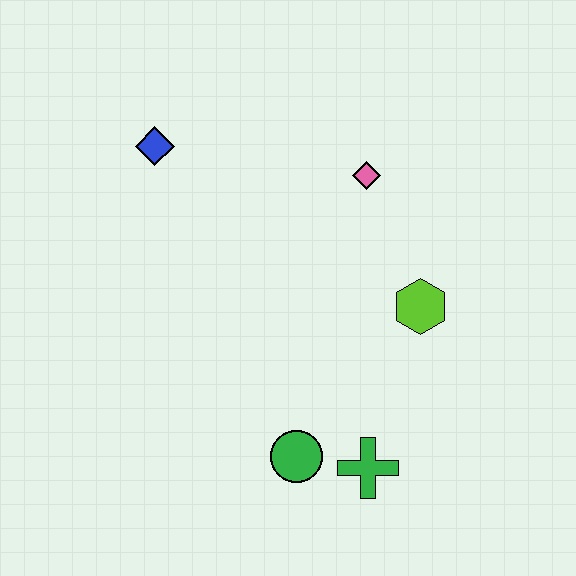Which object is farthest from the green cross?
The blue diamond is farthest from the green cross.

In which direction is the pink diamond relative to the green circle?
The pink diamond is above the green circle.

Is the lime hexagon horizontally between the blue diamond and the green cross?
No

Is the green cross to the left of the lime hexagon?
Yes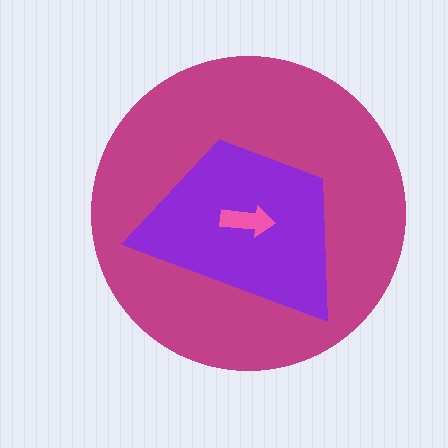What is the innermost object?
The pink arrow.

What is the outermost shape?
The magenta circle.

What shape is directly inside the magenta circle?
The purple trapezoid.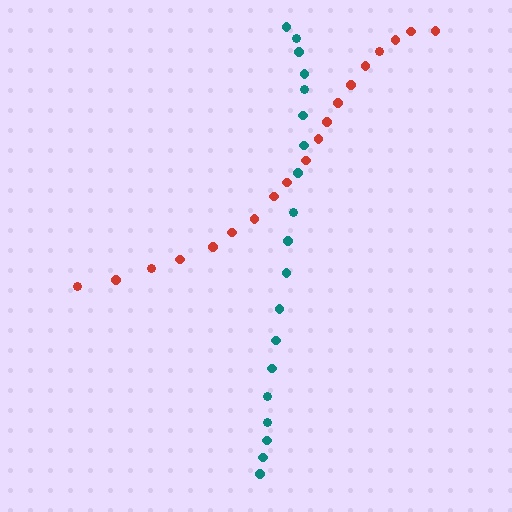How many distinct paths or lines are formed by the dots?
There are 2 distinct paths.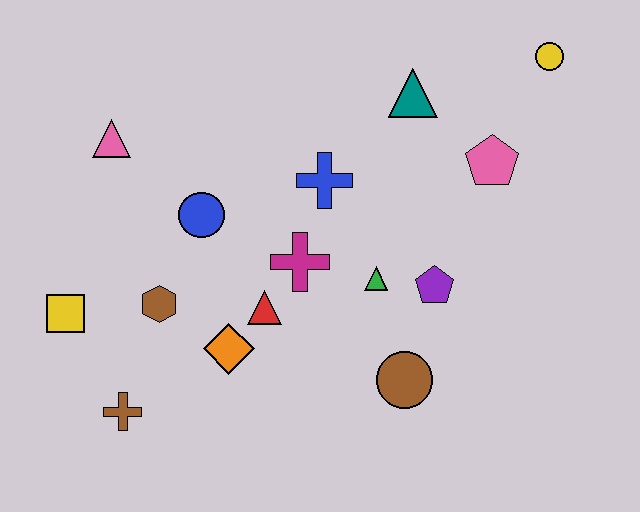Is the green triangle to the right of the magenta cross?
Yes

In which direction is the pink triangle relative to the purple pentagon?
The pink triangle is to the left of the purple pentagon.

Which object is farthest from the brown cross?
The yellow circle is farthest from the brown cross.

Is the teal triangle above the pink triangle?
Yes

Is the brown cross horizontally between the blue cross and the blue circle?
No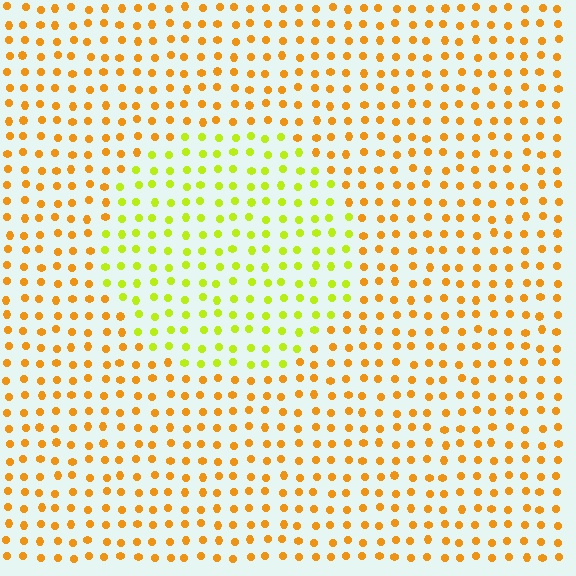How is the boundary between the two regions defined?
The boundary is defined purely by a slight shift in hue (about 40 degrees). Spacing, size, and orientation are identical on both sides.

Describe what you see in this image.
The image is filled with small orange elements in a uniform arrangement. A circle-shaped region is visible where the elements are tinted to a slightly different hue, forming a subtle color boundary.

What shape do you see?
I see a circle.